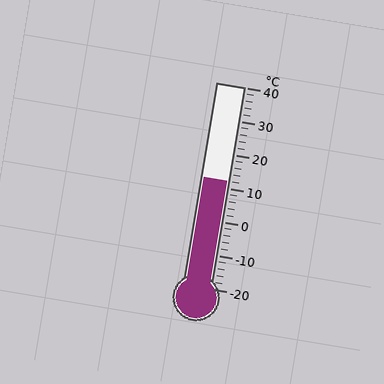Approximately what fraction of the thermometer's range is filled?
The thermometer is filled to approximately 55% of its range.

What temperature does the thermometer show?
The thermometer shows approximately 12°C.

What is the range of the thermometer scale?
The thermometer scale ranges from -20°C to 40°C.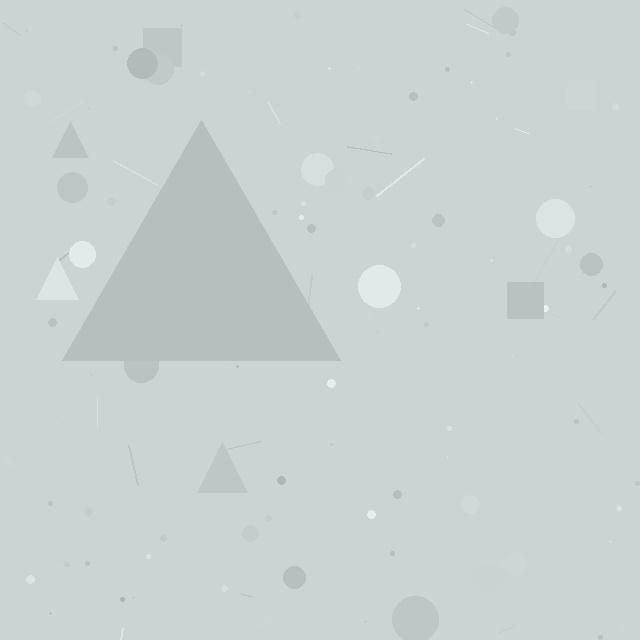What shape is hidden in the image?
A triangle is hidden in the image.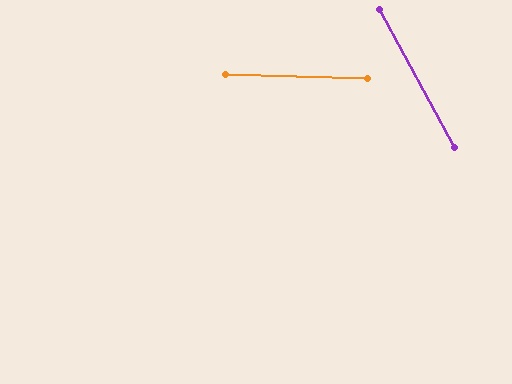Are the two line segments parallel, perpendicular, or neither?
Neither parallel nor perpendicular — they differ by about 60°.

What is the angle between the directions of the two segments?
Approximately 60 degrees.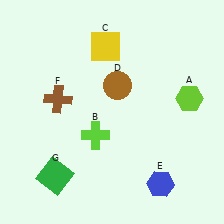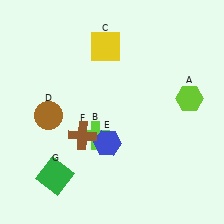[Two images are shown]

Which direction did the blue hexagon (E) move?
The blue hexagon (E) moved left.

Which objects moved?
The objects that moved are: the brown circle (D), the blue hexagon (E), the brown cross (F).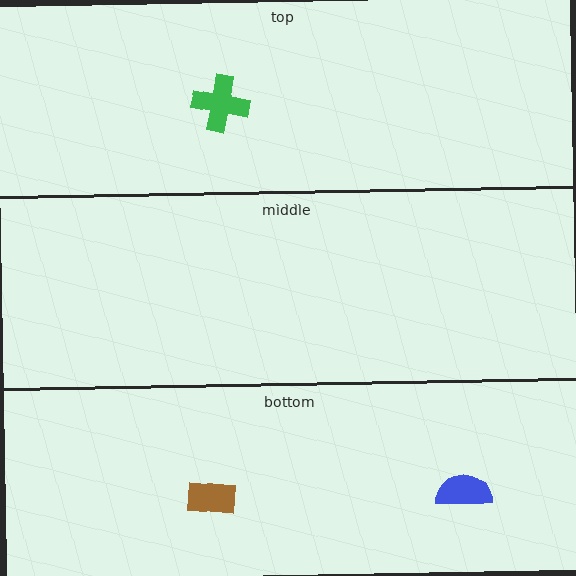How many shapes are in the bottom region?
2.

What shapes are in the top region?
The green cross.